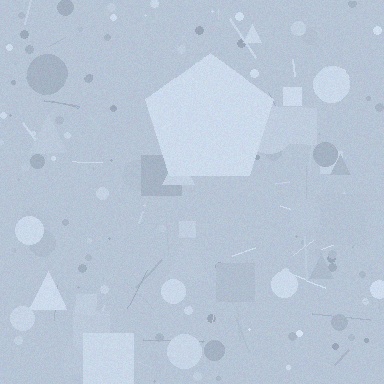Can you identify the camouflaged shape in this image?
The camouflaged shape is a pentagon.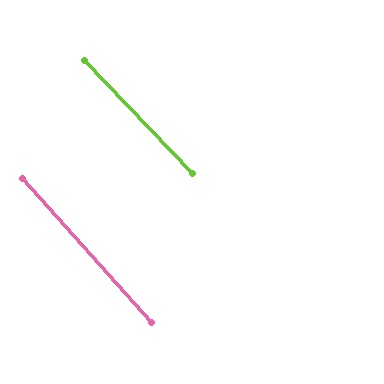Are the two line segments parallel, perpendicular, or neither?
Parallel — their directions differ by only 1.8°.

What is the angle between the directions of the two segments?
Approximately 2 degrees.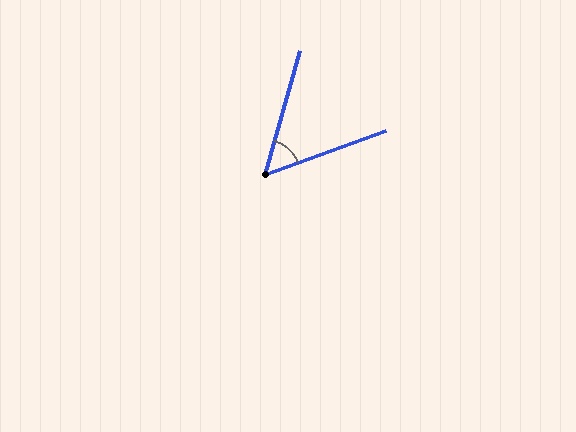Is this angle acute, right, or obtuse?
It is acute.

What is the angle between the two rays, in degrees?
Approximately 54 degrees.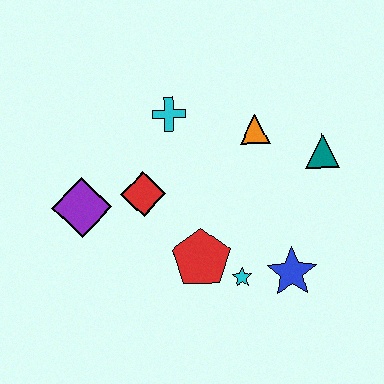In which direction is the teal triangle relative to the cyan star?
The teal triangle is above the cyan star.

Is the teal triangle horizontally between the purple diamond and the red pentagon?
No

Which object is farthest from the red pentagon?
The teal triangle is farthest from the red pentagon.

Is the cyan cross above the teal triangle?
Yes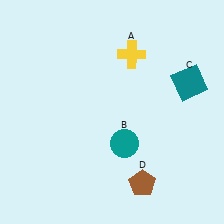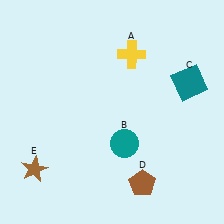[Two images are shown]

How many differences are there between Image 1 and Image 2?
There is 1 difference between the two images.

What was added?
A brown star (E) was added in Image 2.